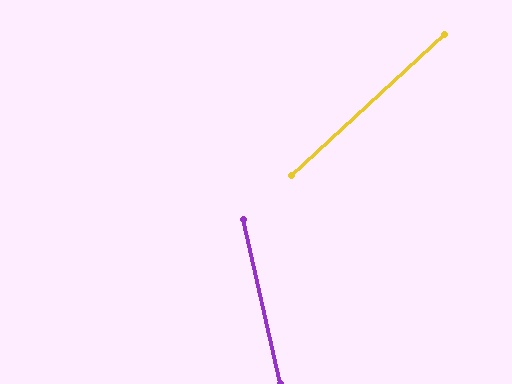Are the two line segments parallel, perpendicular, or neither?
Neither parallel nor perpendicular — they differ by about 60°.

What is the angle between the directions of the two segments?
Approximately 60 degrees.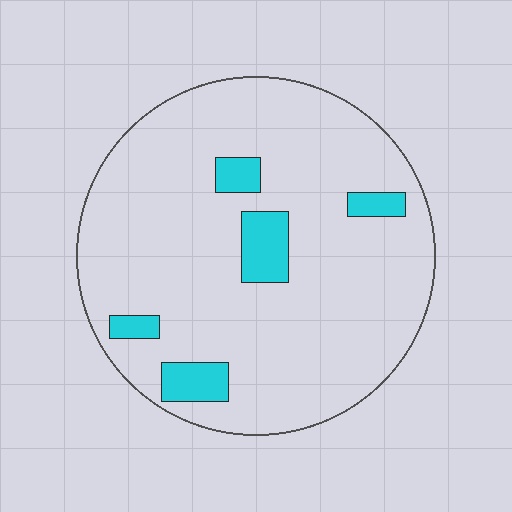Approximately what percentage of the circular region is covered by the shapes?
Approximately 10%.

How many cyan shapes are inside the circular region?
5.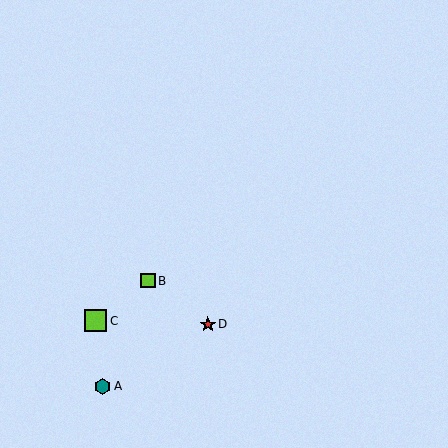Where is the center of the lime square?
The center of the lime square is at (95, 321).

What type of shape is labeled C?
Shape C is a lime square.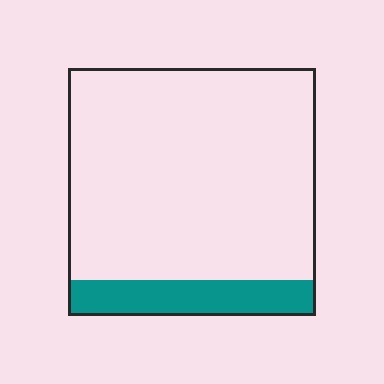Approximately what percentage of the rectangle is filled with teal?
Approximately 15%.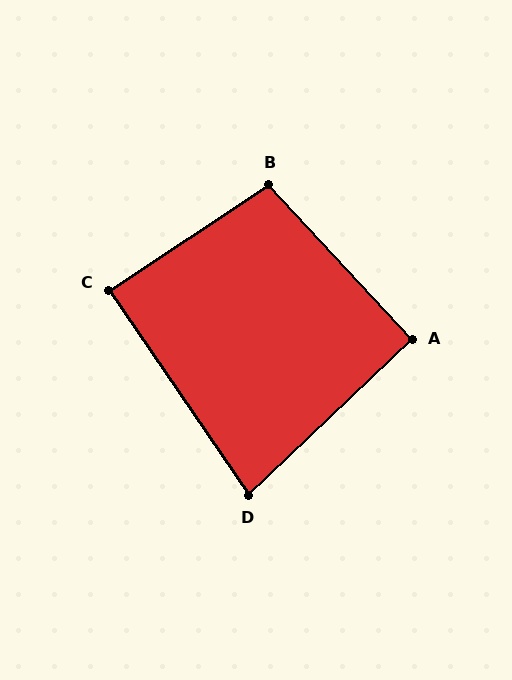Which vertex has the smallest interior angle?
D, at approximately 81 degrees.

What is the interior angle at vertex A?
Approximately 91 degrees (approximately right).